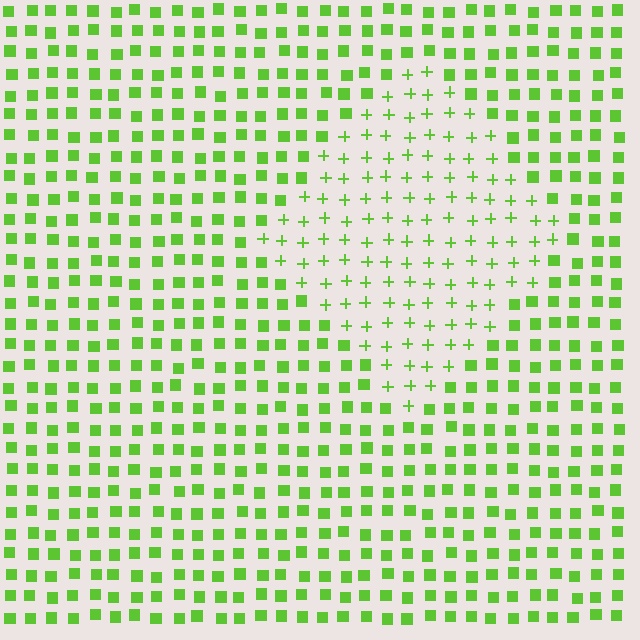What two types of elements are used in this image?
The image uses plus signs inside the diamond region and squares outside it.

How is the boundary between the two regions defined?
The boundary is defined by a change in element shape: plus signs inside vs. squares outside. All elements share the same color and spacing.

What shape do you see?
I see a diamond.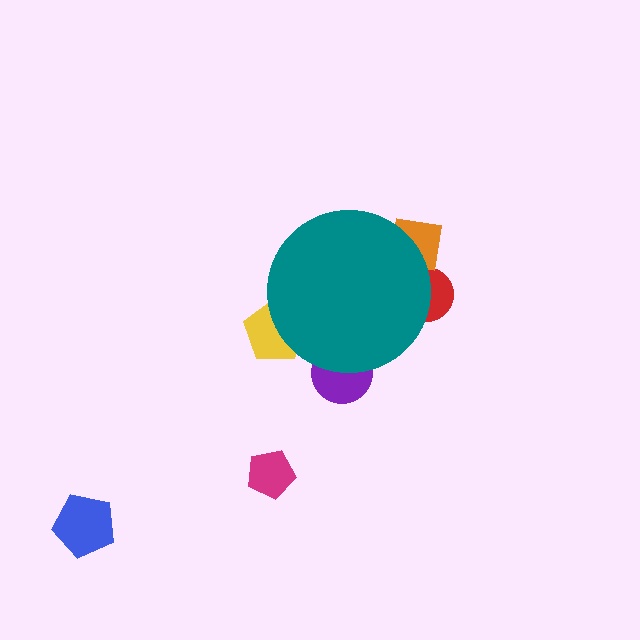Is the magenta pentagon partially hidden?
No, the magenta pentagon is fully visible.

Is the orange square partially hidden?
Yes, the orange square is partially hidden behind the teal circle.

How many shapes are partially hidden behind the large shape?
4 shapes are partially hidden.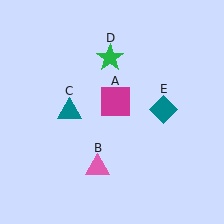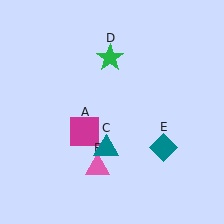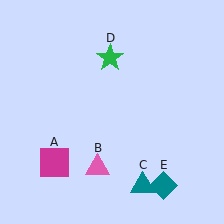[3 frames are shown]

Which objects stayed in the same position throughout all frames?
Pink triangle (object B) and green star (object D) remained stationary.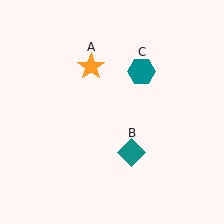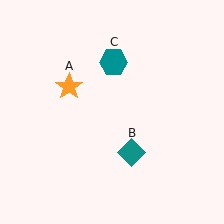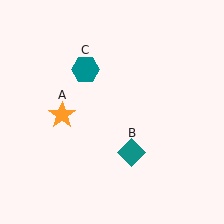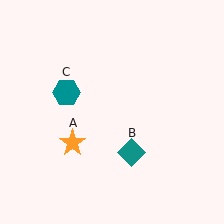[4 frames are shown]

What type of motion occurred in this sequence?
The orange star (object A), teal hexagon (object C) rotated counterclockwise around the center of the scene.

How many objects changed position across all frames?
2 objects changed position: orange star (object A), teal hexagon (object C).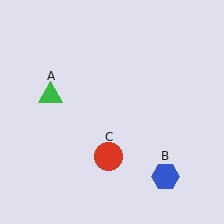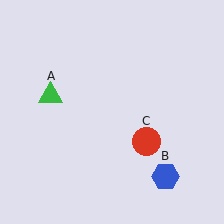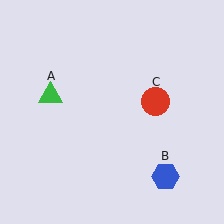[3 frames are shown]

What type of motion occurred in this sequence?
The red circle (object C) rotated counterclockwise around the center of the scene.